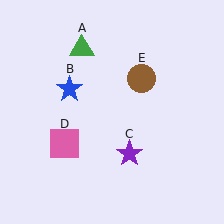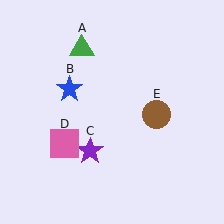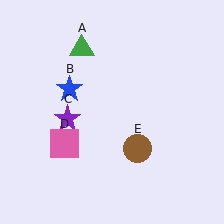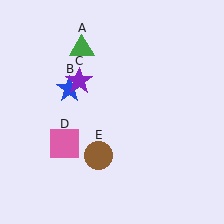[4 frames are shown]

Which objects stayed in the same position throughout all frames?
Green triangle (object A) and blue star (object B) and pink square (object D) remained stationary.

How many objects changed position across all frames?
2 objects changed position: purple star (object C), brown circle (object E).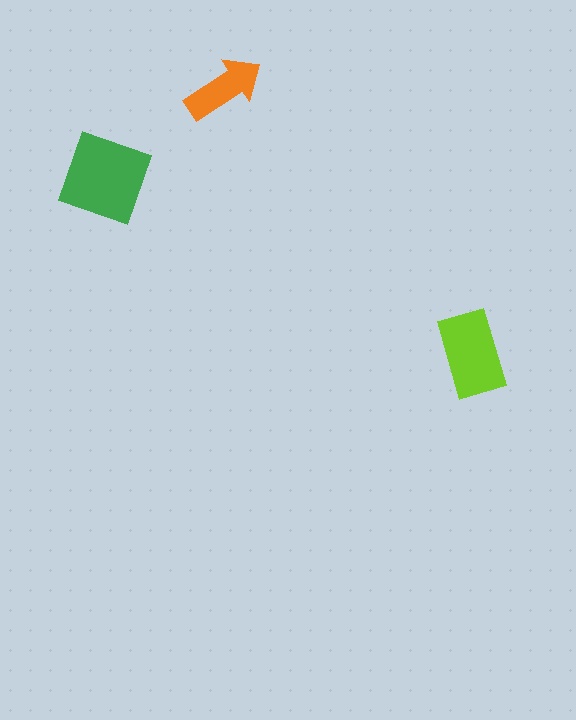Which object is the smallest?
The orange arrow.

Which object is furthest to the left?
The green square is leftmost.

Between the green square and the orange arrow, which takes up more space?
The green square.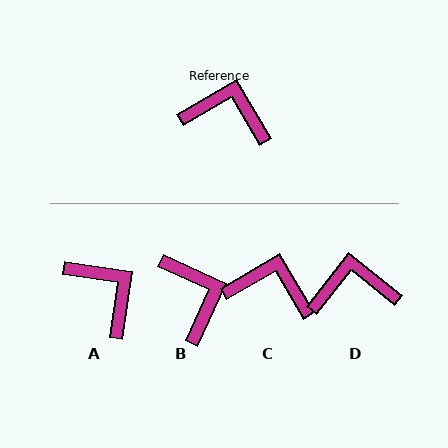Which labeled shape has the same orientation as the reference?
C.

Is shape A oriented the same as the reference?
No, it is off by about 39 degrees.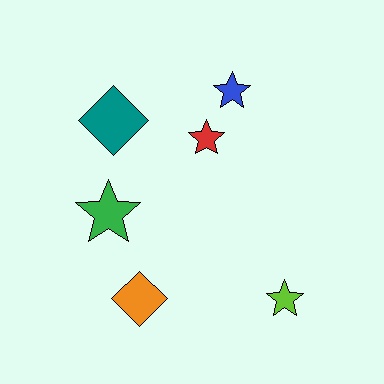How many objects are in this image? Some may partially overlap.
There are 6 objects.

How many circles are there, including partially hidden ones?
There are no circles.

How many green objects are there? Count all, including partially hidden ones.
There is 1 green object.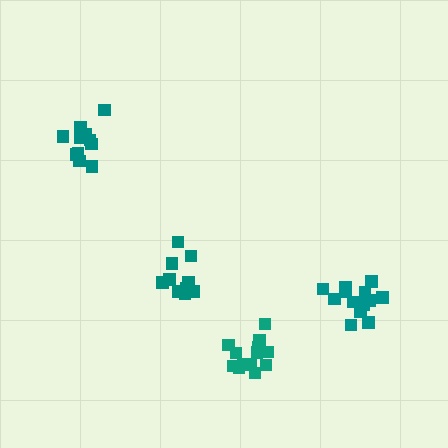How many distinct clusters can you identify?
There are 4 distinct clusters.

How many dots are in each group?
Group 1: 10 dots, Group 2: 13 dots, Group 3: 13 dots, Group 4: 11 dots (47 total).